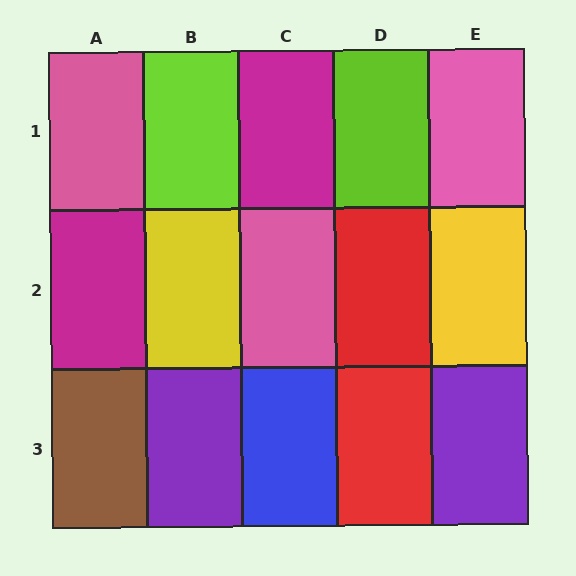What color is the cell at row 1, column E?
Pink.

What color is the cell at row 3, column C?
Blue.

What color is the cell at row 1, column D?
Lime.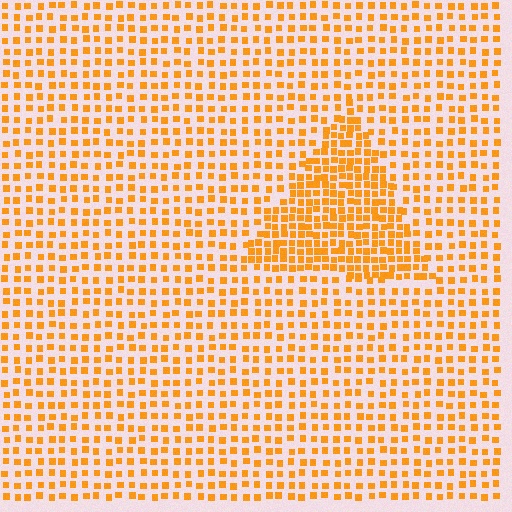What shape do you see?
I see a triangle.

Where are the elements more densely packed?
The elements are more densely packed inside the triangle boundary.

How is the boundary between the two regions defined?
The boundary is defined by a change in element density (approximately 1.9x ratio). All elements are the same color, size, and shape.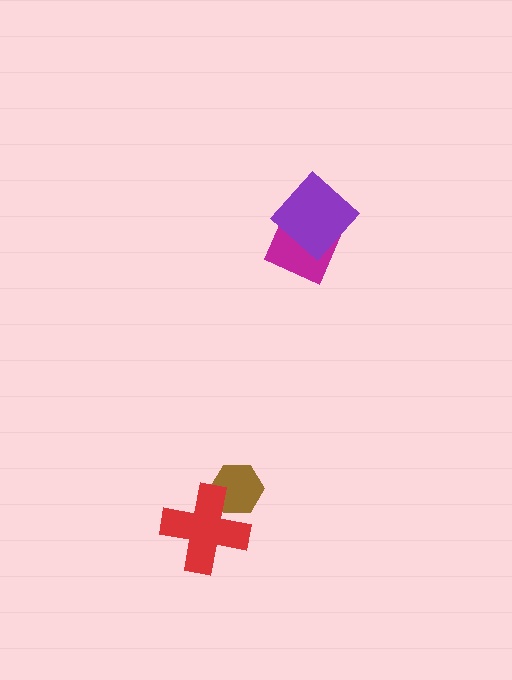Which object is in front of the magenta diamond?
The purple diamond is in front of the magenta diamond.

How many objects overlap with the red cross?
1 object overlaps with the red cross.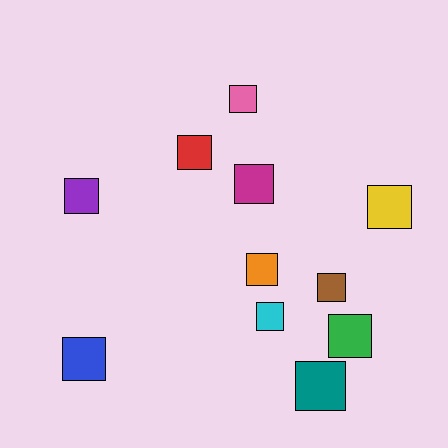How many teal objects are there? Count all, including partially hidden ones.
There is 1 teal object.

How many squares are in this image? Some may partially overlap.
There are 11 squares.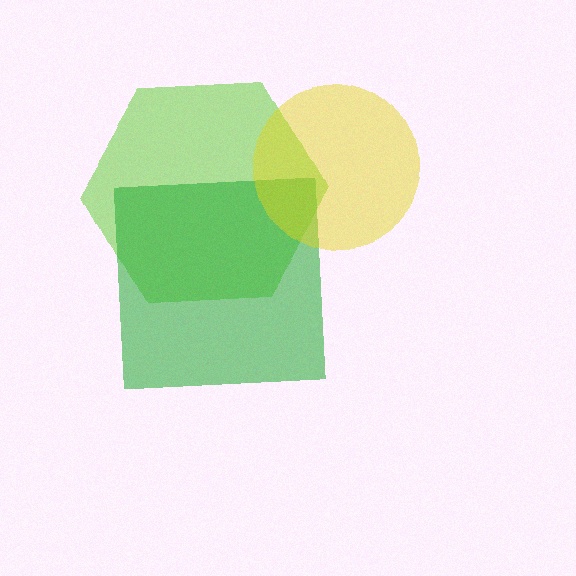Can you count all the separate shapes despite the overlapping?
Yes, there are 3 separate shapes.